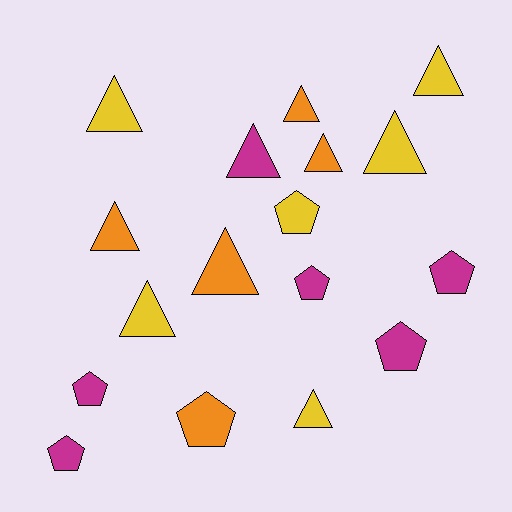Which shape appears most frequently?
Triangle, with 10 objects.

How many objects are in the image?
There are 17 objects.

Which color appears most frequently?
Magenta, with 6 objects.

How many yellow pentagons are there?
There is 1 yellow pentagon.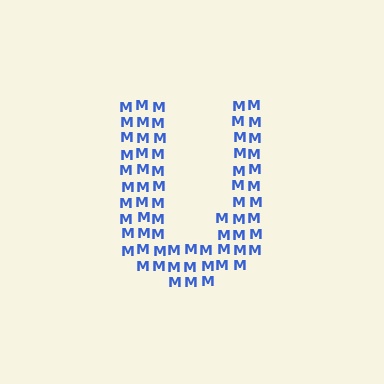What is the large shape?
The large shape is the letter U.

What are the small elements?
The small elements are letter M's.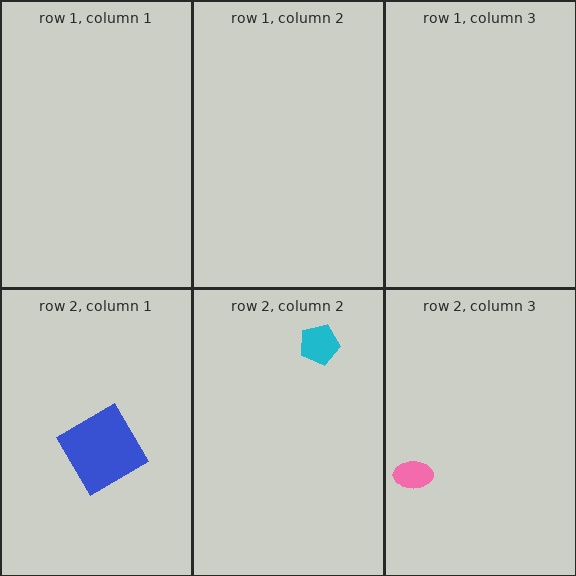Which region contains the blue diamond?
The row 2, column 1 region.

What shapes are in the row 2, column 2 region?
The cyan pentagon.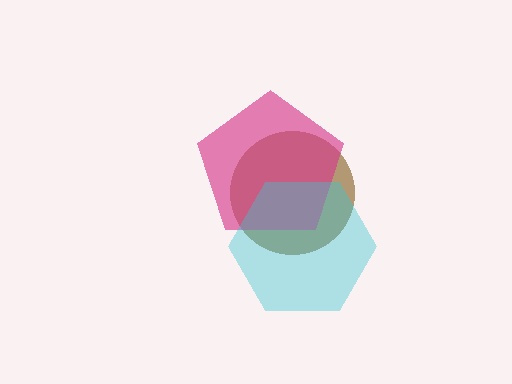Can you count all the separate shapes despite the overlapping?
Yes, there are 3 separate shapes.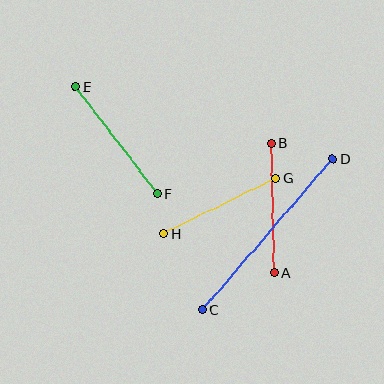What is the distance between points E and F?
The distance is approximately 135 pixels.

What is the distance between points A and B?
The distance is approximately 130 pixels.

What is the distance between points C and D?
The distance is approximately 199 pixels.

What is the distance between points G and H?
The distance is approximately 125 pixels.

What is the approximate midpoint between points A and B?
The midpoint is at approximately (273, 208) pixels.